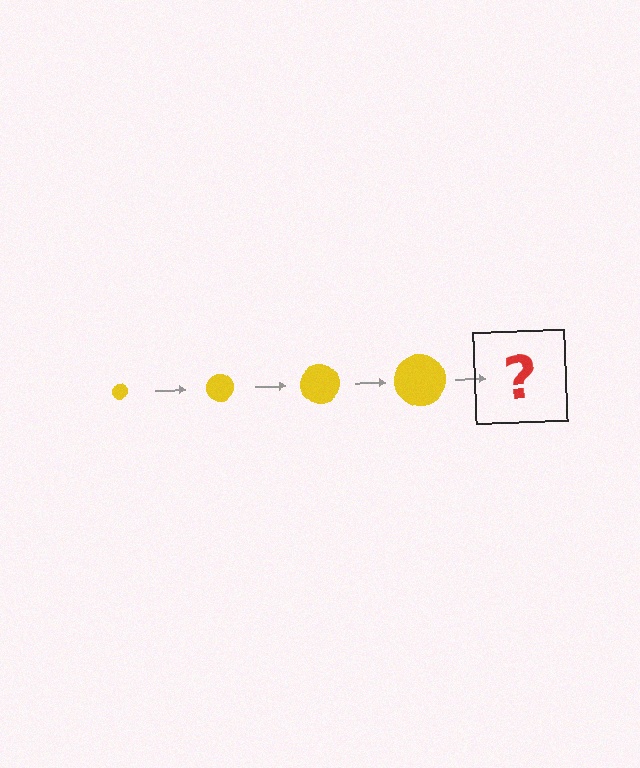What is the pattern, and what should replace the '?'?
The pattern is that the circle gets progressively larger each step. The '?' should be a yellow circle, larger than the previous one.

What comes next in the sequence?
The next element should be a yellow circle, larger than the previous one.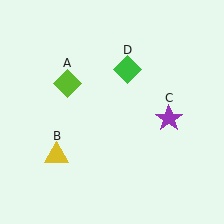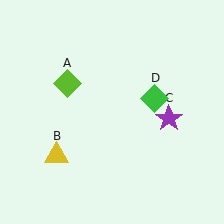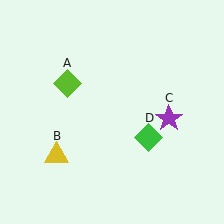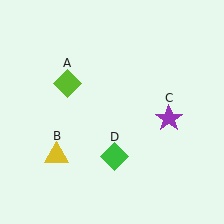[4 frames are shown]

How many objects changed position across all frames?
1 object changed position: green diamond (object D).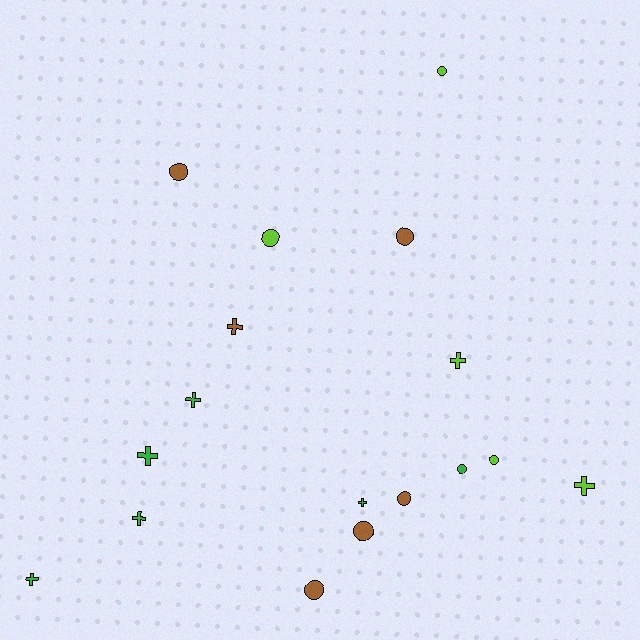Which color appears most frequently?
Green, with 6 objects.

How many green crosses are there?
There are 5 green crosses.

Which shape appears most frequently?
Circle, with 9 objects.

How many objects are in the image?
There are 17 objects.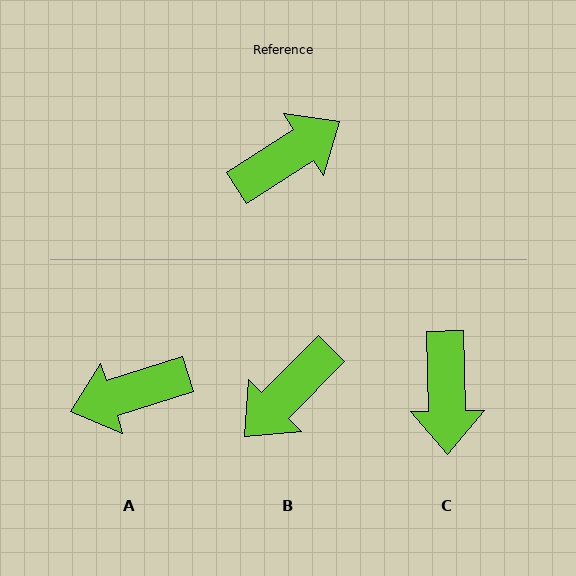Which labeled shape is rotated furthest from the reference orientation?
B, about 168 degrees away.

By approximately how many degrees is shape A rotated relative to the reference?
Approximately 164 degrees counter-clockwise.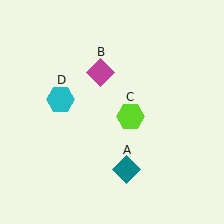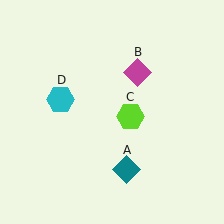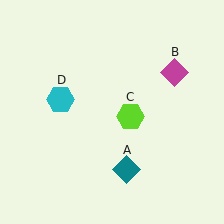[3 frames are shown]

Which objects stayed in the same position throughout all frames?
Teal diamond (object A) and lime hexagon (object C) and cyan hexagon (object D) remained stationary.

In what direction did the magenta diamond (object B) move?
The magenta diamond (object B) moved right.